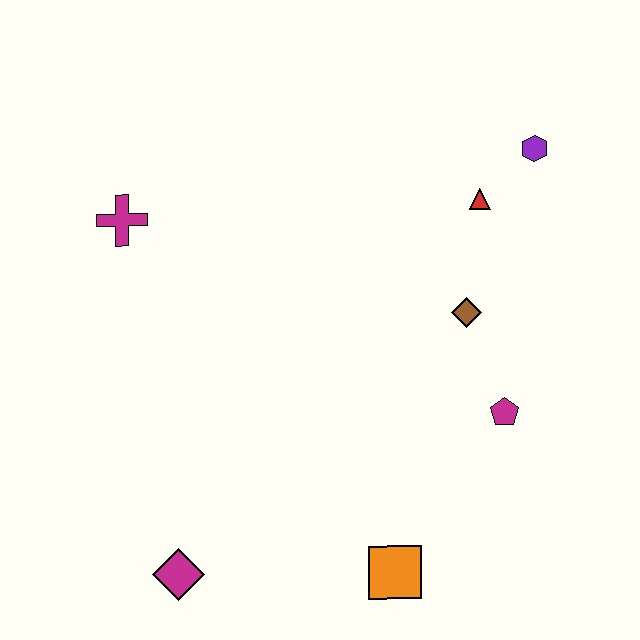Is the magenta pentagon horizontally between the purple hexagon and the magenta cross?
Yes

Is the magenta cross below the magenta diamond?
No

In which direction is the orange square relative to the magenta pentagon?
The orange square is below the magenta pentagon.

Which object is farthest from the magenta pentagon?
The magenta cross is farthest from the magenta pentagon.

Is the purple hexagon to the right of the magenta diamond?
Yes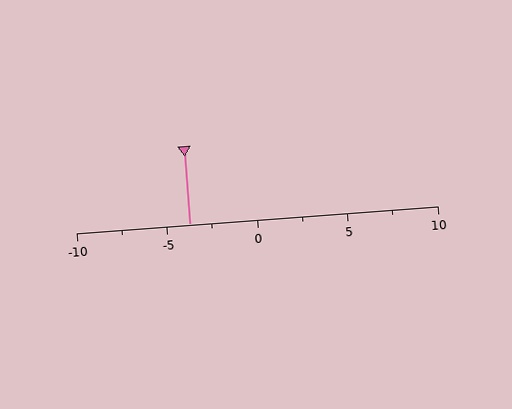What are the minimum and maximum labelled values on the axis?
The axis runs from -10 to 10.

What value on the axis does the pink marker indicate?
The marker indicates approximately -3.8.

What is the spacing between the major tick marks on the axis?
The major ticks are spaced 5 apart.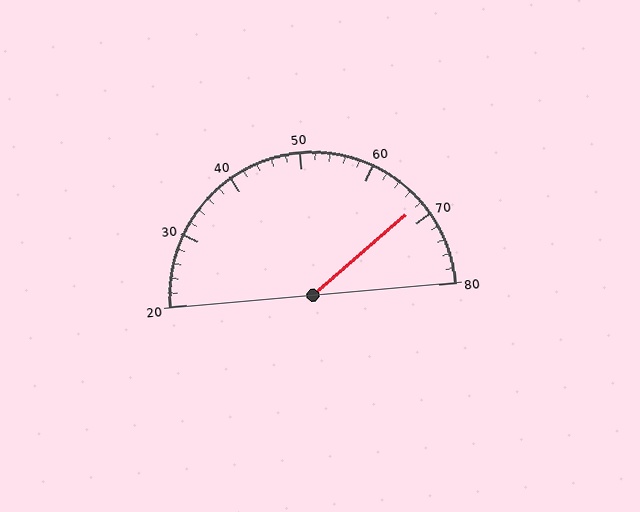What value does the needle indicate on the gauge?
The needle indicates approximately 68.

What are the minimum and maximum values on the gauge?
The gauge ranges from 20 to 80.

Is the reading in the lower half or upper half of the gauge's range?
The reading is in the upper half of the range (20 to 80).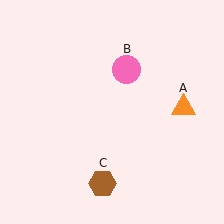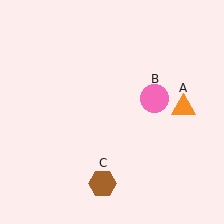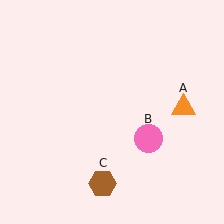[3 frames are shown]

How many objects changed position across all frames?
1 object changed position: pink circle (object B).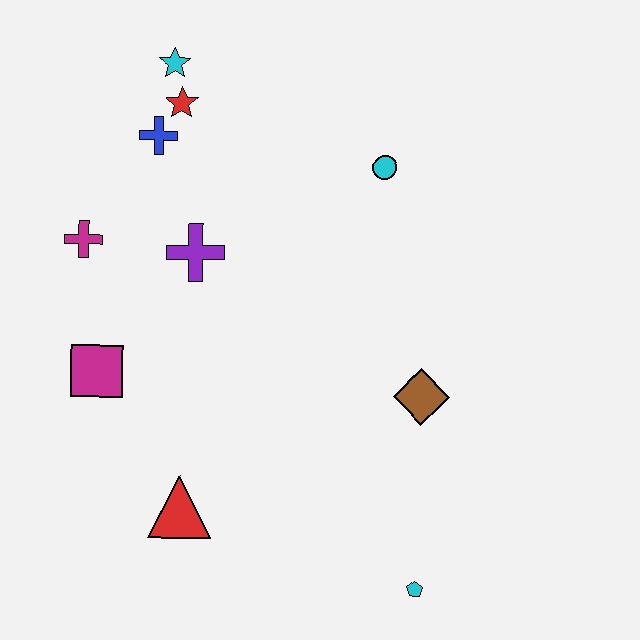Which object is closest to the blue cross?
The red star is closest to the blue cross.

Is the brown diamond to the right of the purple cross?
Yes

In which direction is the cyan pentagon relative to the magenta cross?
The cyan pentagon is below the magenta cross.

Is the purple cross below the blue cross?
Yes